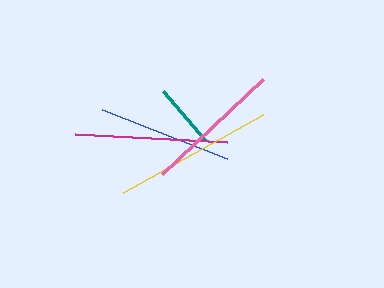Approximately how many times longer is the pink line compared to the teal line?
The pink line is approximately 2.2 times the length of the teal line.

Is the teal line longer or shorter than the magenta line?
The magenta line is longer than the teal line.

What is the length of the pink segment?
The pink segment is approximately 139 pixels long.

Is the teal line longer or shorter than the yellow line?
The yellow line is longer than the teal line.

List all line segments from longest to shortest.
From longest to shortest: yellow, magenta, pink, blue, teal.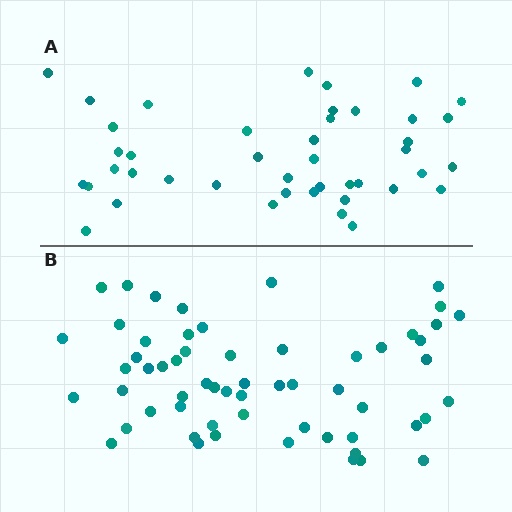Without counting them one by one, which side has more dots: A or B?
Region B (the bottom region) has more dots.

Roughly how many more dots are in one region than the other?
Region B has approximately 15 more dots than region A.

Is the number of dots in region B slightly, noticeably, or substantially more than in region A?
Region B has noticeably more, but not dramatically so. The ratio is roughly 1.4 to 1.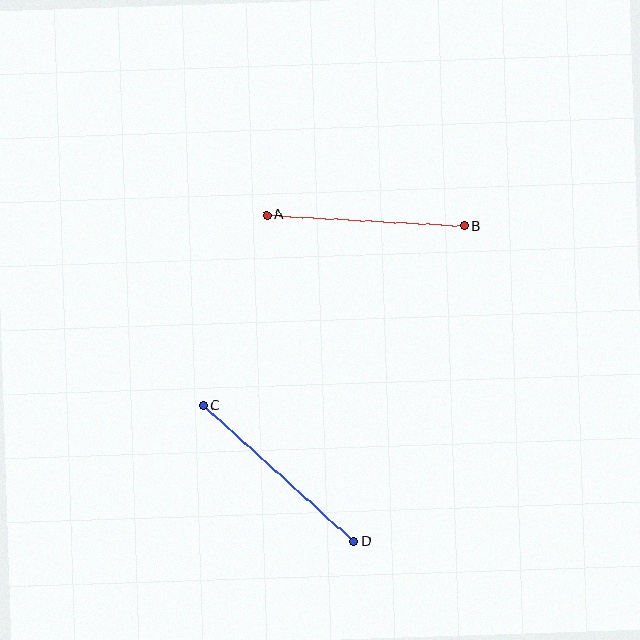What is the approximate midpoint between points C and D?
The midpoint is at approximately (278, 473) pixels.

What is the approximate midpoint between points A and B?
The midpoint is at approximately (366, 221) pixels.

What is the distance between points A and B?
The distance is approximately 198 pixels.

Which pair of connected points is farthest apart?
Points C and D are farthest apart.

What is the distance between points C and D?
The distance is approximately 203 pixels.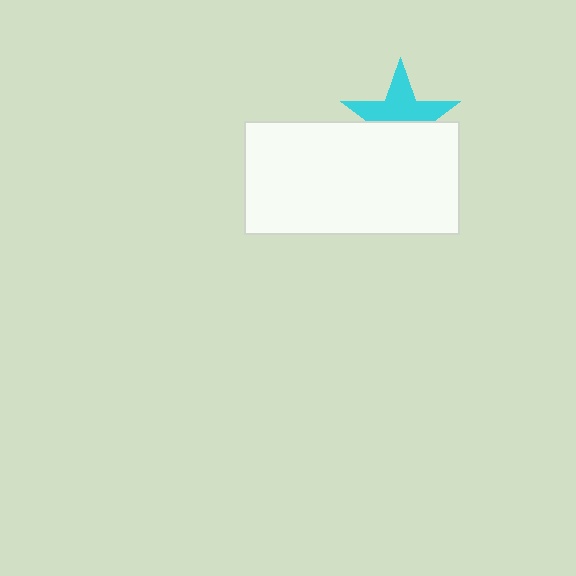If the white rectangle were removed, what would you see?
You would see the complete cyan star.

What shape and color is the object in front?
The object in front is a white rectangle.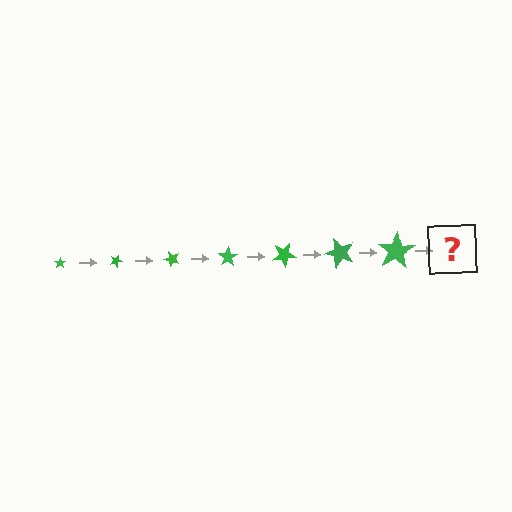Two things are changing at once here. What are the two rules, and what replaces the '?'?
The two rules are that the star grows larger each step and it rotates 25 degrees each step. The '?' should be a star, larger than the previous one and rotated 175 degrees from the start.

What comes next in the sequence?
The next element should be a star, larger than the previous one and rotated 175 degrees from the start.